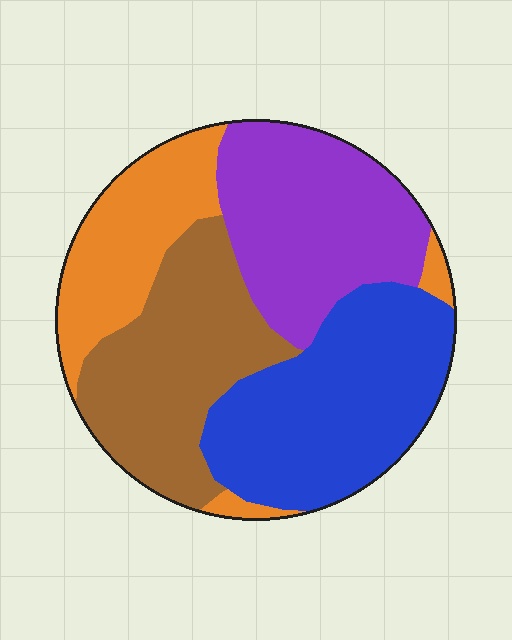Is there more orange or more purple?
Purple.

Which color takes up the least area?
Orange, at roughly 20%.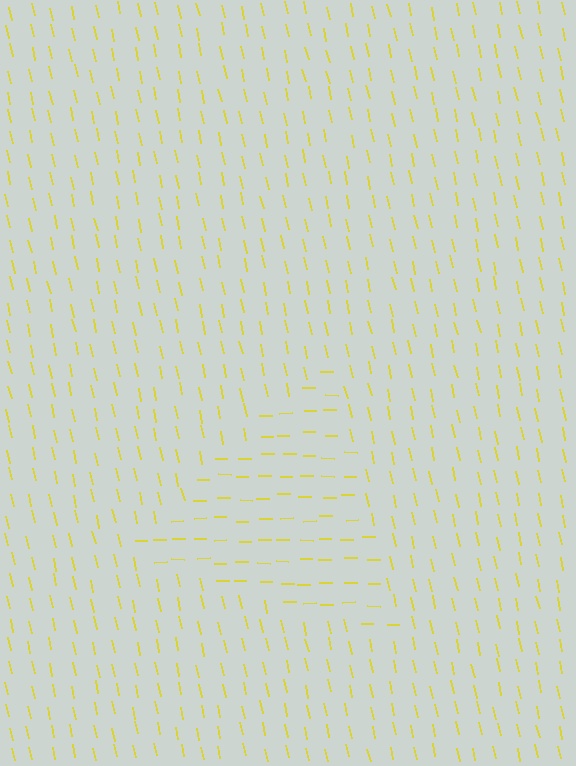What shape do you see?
I see a triangle.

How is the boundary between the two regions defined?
The boundary is defined purely by a change in line orientation (approximately 78 degrees difference). All lines are the same color and thickness.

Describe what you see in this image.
The image is filled with small yellow line segments. A triangle region in the image has lines oriented differently from the surrounding lines, creating a visible texture boundary.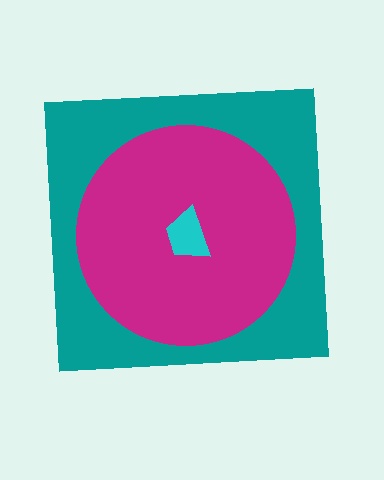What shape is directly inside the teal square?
The magenta circle.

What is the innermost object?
The cyan trapezoid.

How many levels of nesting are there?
3.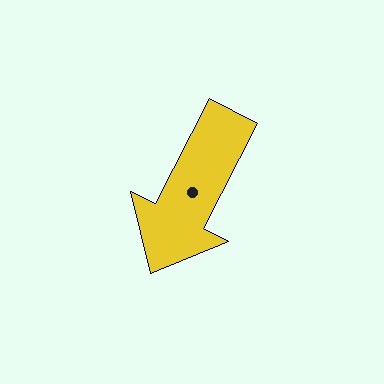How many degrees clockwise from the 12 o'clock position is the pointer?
Approximately 207 degrees.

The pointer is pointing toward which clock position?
Roughly 7 o'clock.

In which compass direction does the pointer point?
Southwest.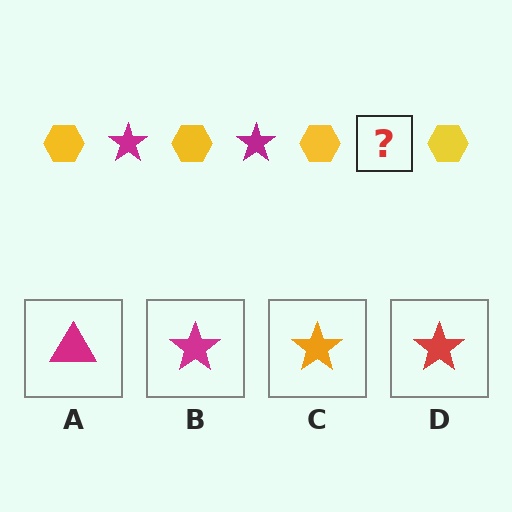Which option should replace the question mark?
Option B.